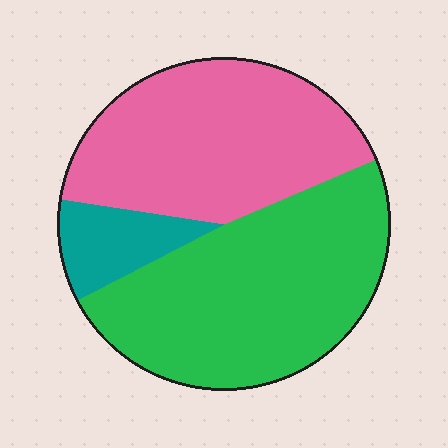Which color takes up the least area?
Teal, at roughly 10%.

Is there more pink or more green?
Green.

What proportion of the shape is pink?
Pink takes up about two fifths (2/5) of the shape.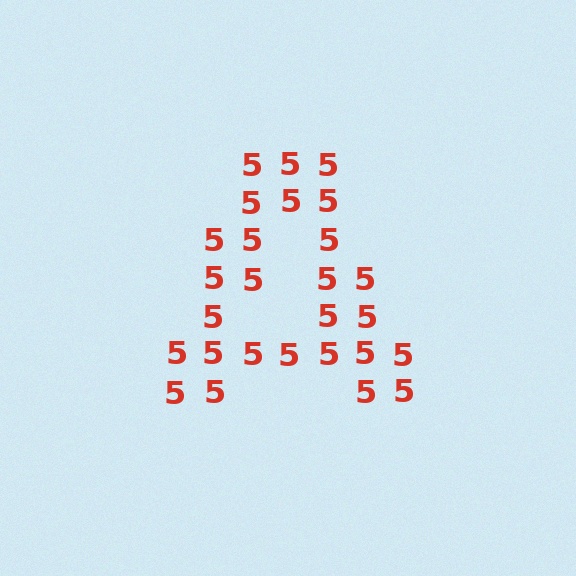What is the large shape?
The large shape is the letter A.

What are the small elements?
The small elements are digit 5's.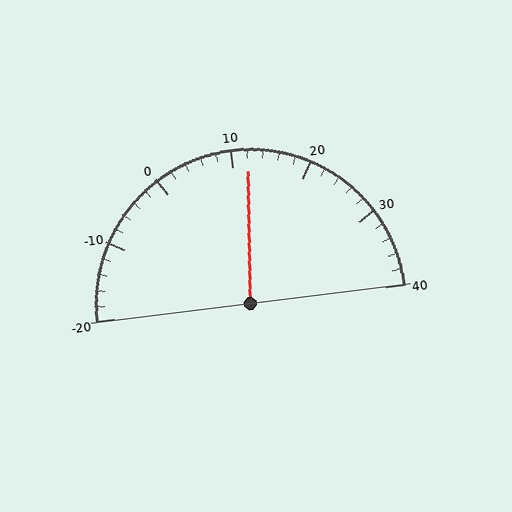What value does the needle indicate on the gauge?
The needle indicates approximately 12.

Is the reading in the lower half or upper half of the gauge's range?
The reading is in the upper half of the range (-20 to 40).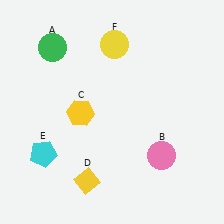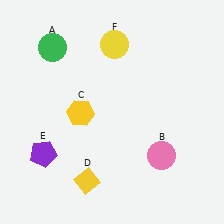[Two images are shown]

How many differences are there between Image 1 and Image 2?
There is 1 difference between the two images.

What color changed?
The pentagon (E) changed from cyan in Image 1 to purple in Image 2.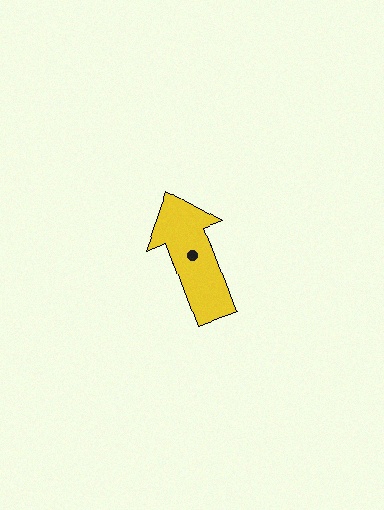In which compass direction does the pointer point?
North.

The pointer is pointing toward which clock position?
Roughly 11 o'clock.